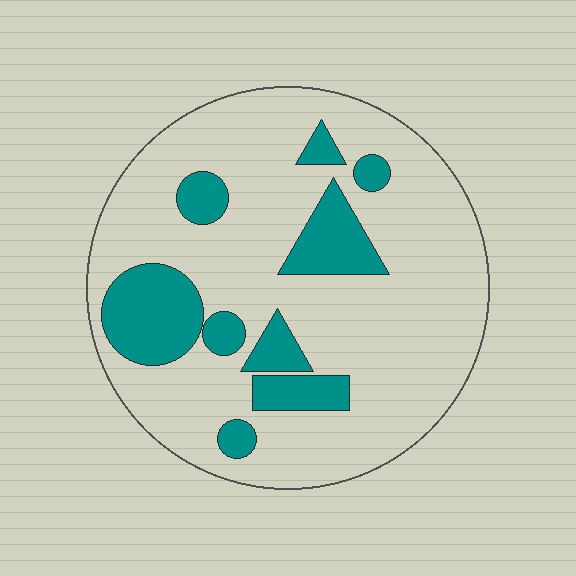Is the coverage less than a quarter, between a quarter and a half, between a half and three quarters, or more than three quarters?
Less than a quarter.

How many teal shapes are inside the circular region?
9.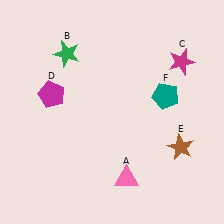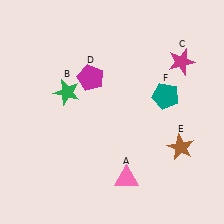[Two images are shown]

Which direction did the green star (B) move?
The green star (B) moved down.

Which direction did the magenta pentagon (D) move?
The magenta pentagon (D) moved right.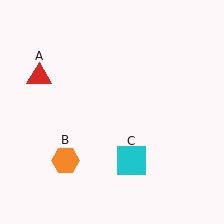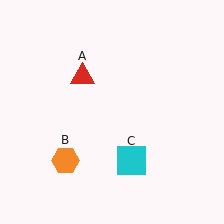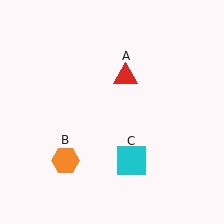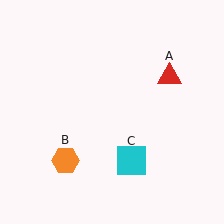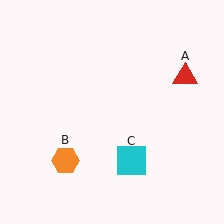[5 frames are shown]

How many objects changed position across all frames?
1 object changed position: red triangle (object A).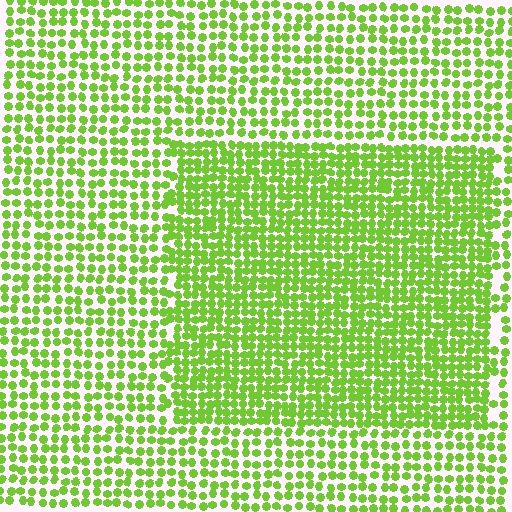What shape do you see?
I see a rectangle.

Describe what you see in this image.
The image contains small lime elements arranged at two different densities. A rectangle-shaped region is visible where the elements are more densely packed than the surrounding area.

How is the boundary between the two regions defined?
The boundary is defined by a change in element density (approximately 1.6x ratio). All elements are the same color, size, and shape.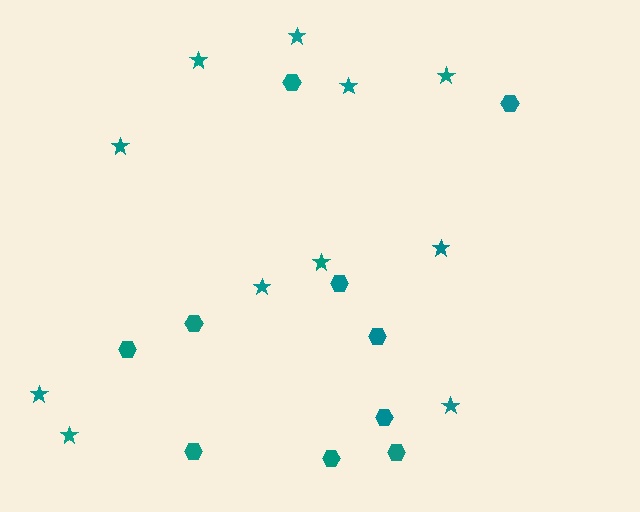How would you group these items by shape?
There are 2 groups: one group of hexagons (10) and one group of stars (11).